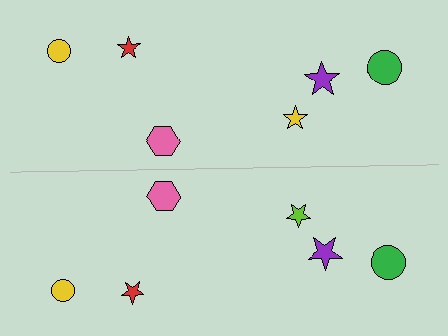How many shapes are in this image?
There are 12 shapes in this image.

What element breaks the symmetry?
The lime star on the bottom side breaks the symmetry — its mirror counterpart is yellow.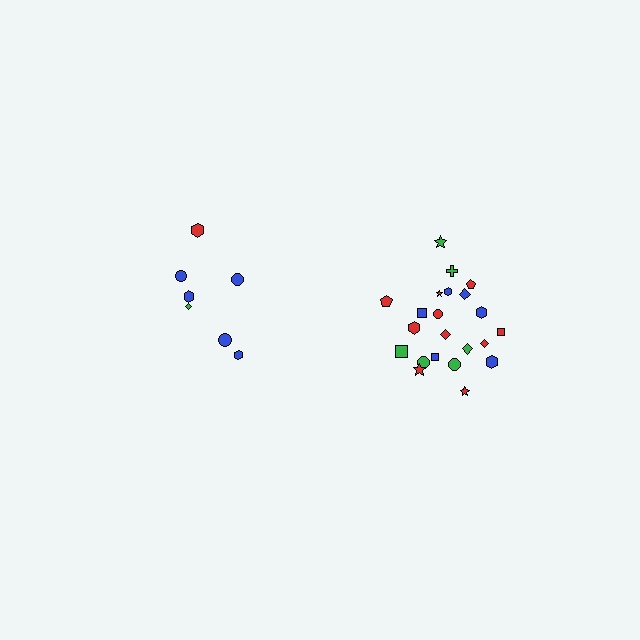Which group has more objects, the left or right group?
The right group.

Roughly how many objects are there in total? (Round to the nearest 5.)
Roughly 30 objects in total.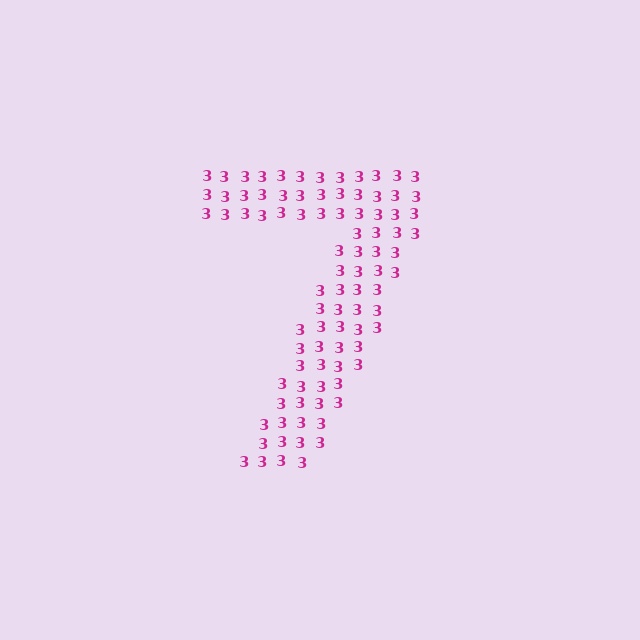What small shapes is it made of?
It is made of small digit 3's.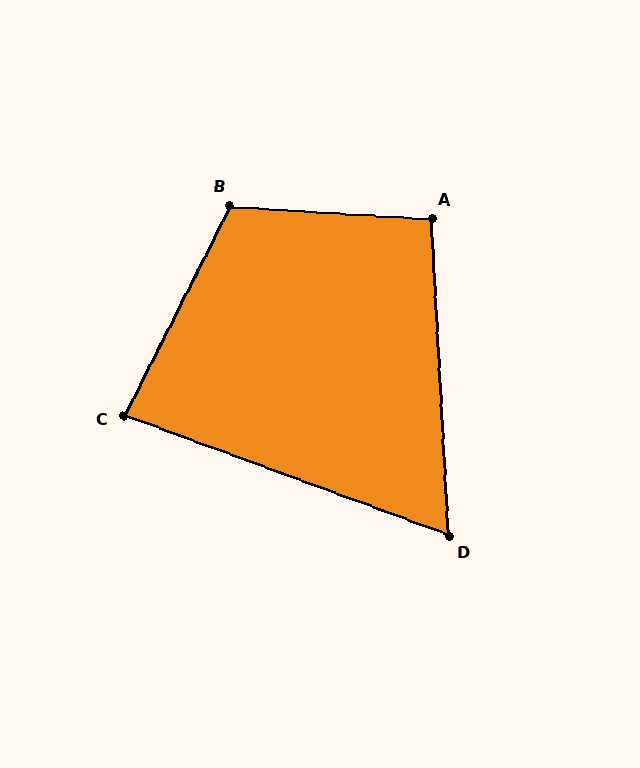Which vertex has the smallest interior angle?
D, at approximately 67 degrees.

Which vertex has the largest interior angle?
B, at approximately 113 degrees.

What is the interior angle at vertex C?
Approximately 83 degrees (acute).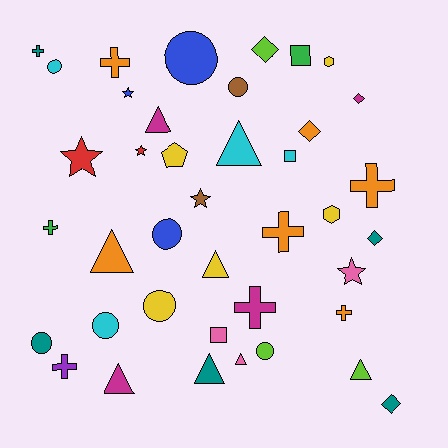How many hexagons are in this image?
There are 2 hexagons.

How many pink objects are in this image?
There are 3 pink objects.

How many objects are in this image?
There are 40 objects.